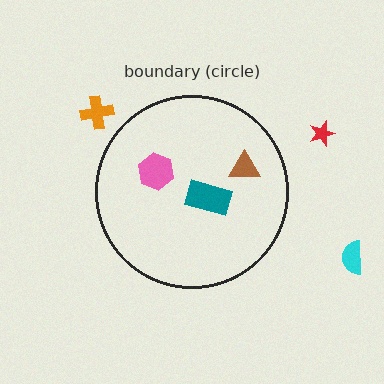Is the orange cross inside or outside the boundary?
Outside.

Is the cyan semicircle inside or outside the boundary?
Outside.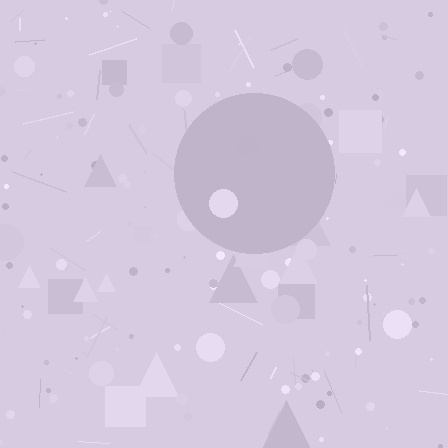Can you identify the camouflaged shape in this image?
The camouflaged shape is a circle.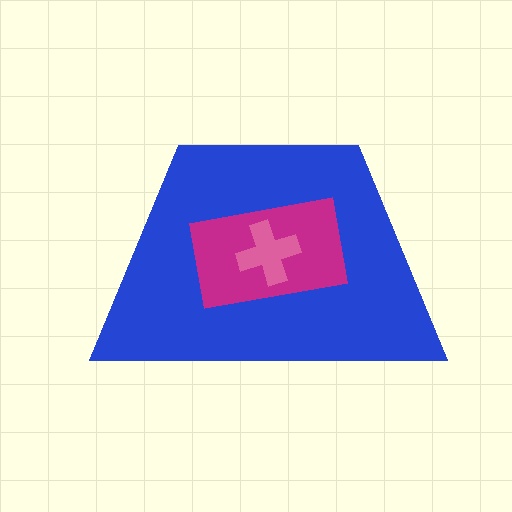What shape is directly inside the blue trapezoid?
The magenta rectangle.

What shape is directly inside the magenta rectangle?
The pink cross.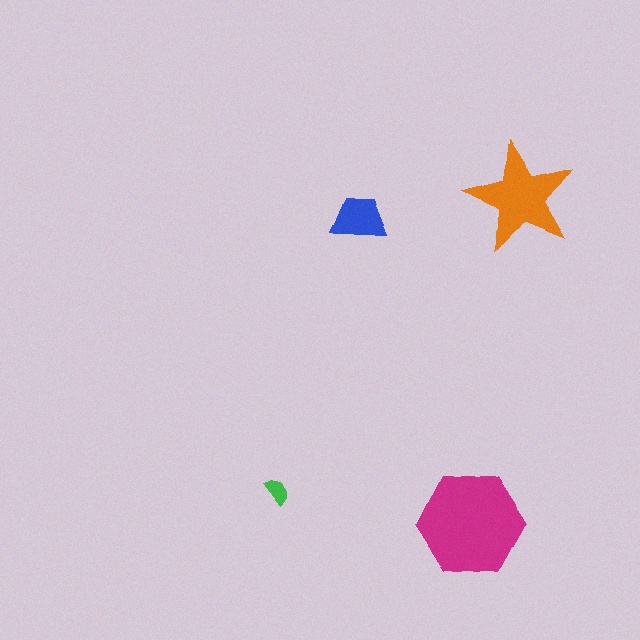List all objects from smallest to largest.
The green semicircle, the blue trapezoid, the orange star, the magenta hexagon.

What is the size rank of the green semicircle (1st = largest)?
4th.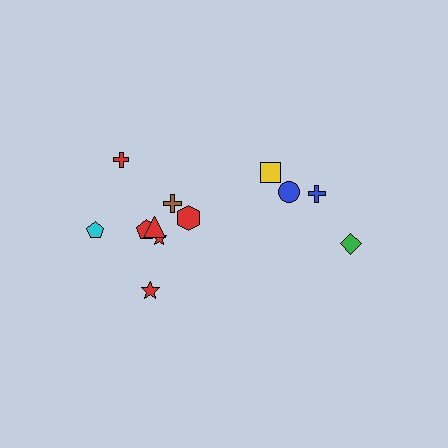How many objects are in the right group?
There are 4 objects.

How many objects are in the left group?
There are 8 objects.